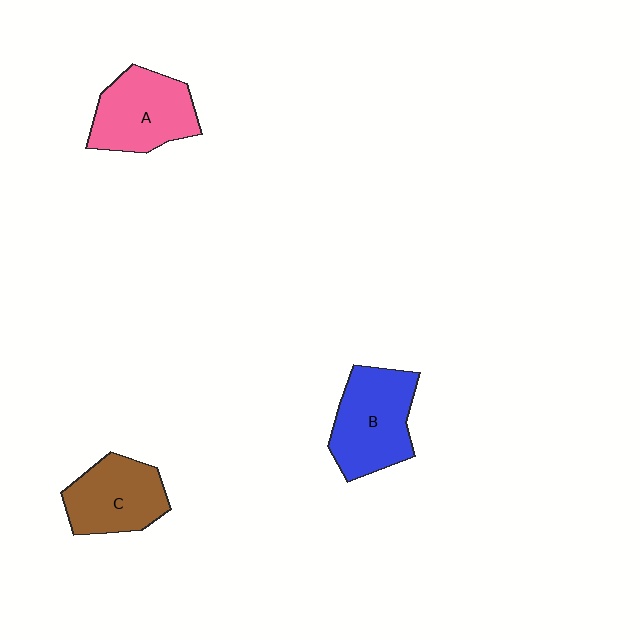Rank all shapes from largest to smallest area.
From largest to smallest: B (blue), A (pink), C (brown).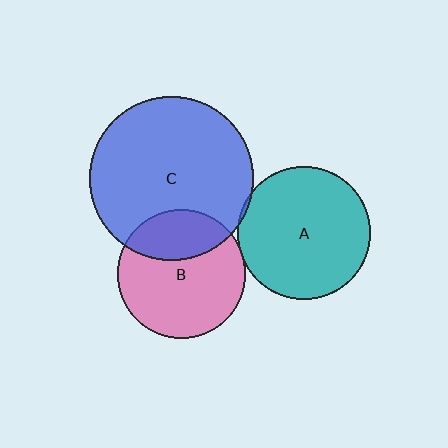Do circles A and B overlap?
Yes.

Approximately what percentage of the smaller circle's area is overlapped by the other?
Approximately 5%.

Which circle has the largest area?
Circle C (blue).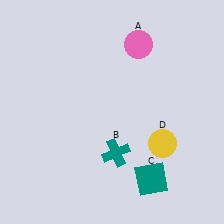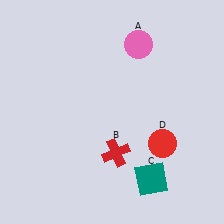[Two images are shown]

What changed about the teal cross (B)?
In Image 1, B is teal. In Image 2, it changed to red.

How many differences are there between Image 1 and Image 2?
There are 2 differences between the two images.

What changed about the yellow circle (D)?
In Image 1, D is yellow. In Image 2, it changed to red.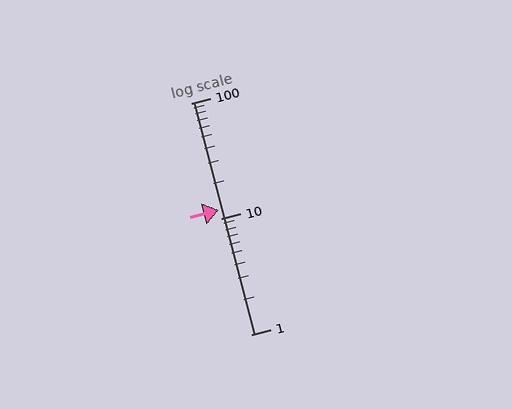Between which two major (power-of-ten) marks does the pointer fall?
The pointer is between 10 and 100.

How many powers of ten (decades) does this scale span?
The scale spans 2 decades, from 1 to 100.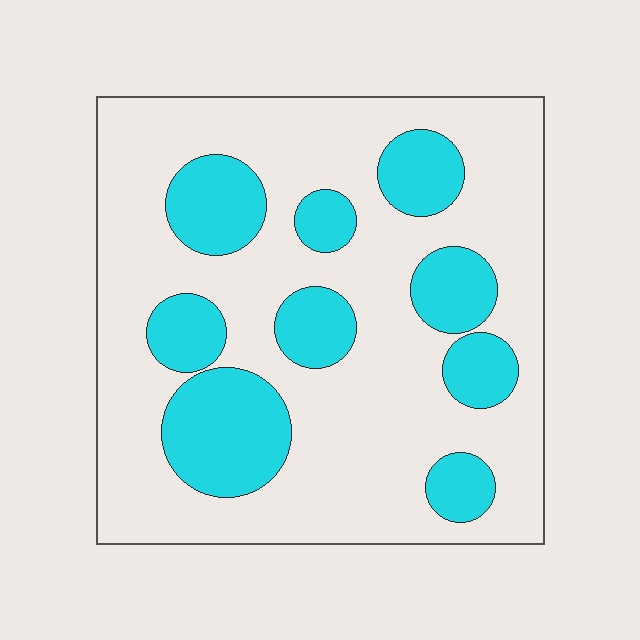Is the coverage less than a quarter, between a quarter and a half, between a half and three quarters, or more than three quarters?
Between a quarter and a half.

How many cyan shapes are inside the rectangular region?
9.